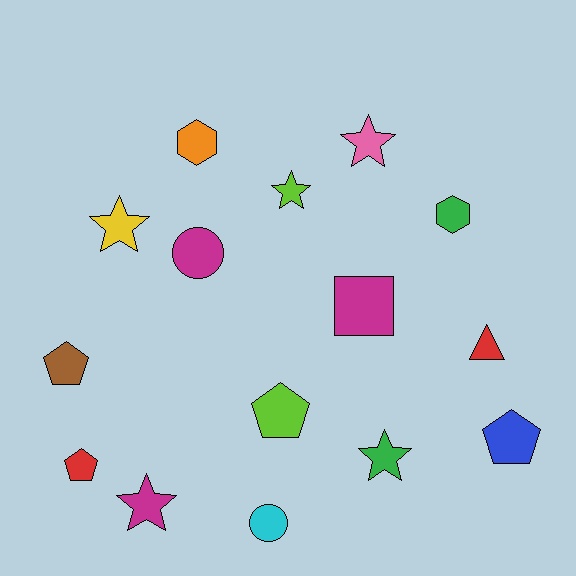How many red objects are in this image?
There are 2 red objects.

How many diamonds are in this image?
There are no diamonds.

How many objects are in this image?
There are 15 objects.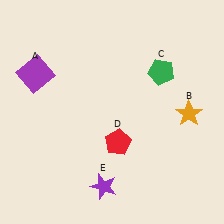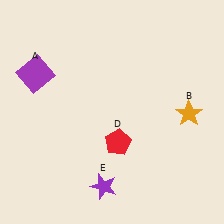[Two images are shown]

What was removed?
The green pentagon (C) was removed in Image 2.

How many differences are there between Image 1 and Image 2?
There is 1 difference between the two images.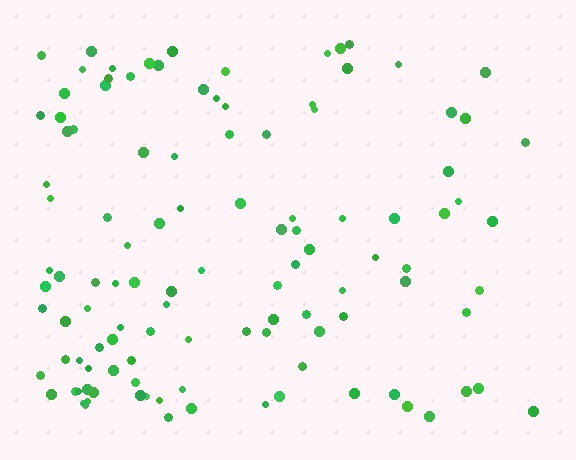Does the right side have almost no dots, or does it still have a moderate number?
Still a moderate number, just noticeably fewer than the left.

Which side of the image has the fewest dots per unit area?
The right.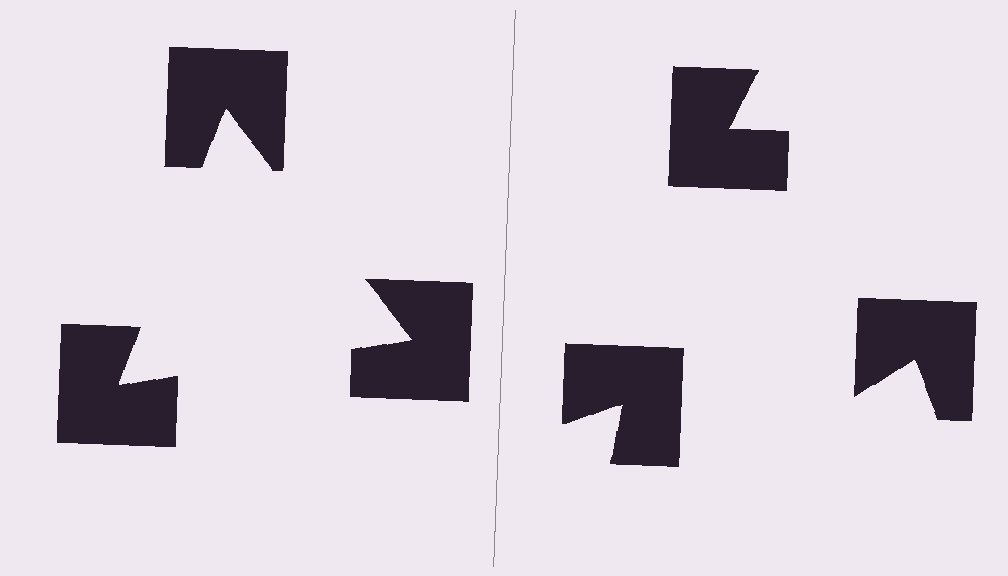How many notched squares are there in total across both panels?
6 — 3 on each side.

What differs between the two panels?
The notched squares are positioned identically on both sides; only the wedge orientations differ. On the left they align to a triangle; on the right they are misaligned.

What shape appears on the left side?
An illusory triangle.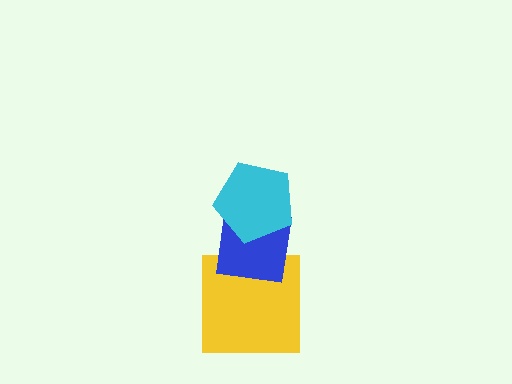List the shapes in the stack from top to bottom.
From top to bottom: the cyan pentagon, the blue square, the yellow square.